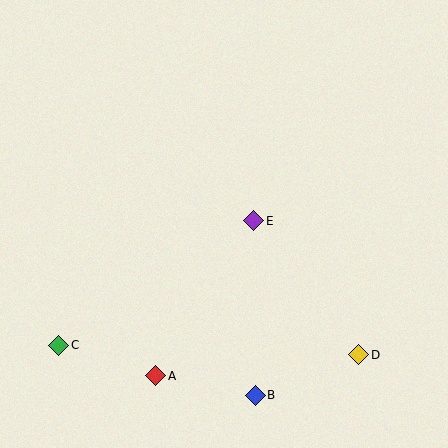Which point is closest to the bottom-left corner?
Point C is closest to the bottom-left corner.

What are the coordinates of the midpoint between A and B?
The midpoint between A and B is at (206, 386).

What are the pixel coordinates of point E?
Point E is at (254, 221).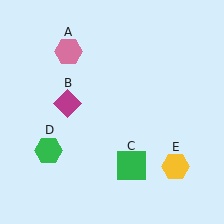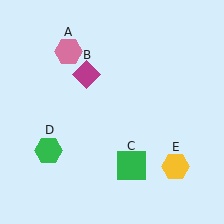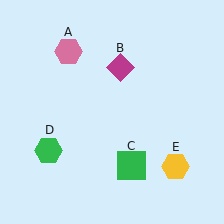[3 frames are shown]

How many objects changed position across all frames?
1 object changed position: magenta diamond (object B).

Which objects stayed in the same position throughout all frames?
Pink hexagon (object A) and green square (object C) and green hexagon (object D) and yellow hexagon (object E) remained stationary.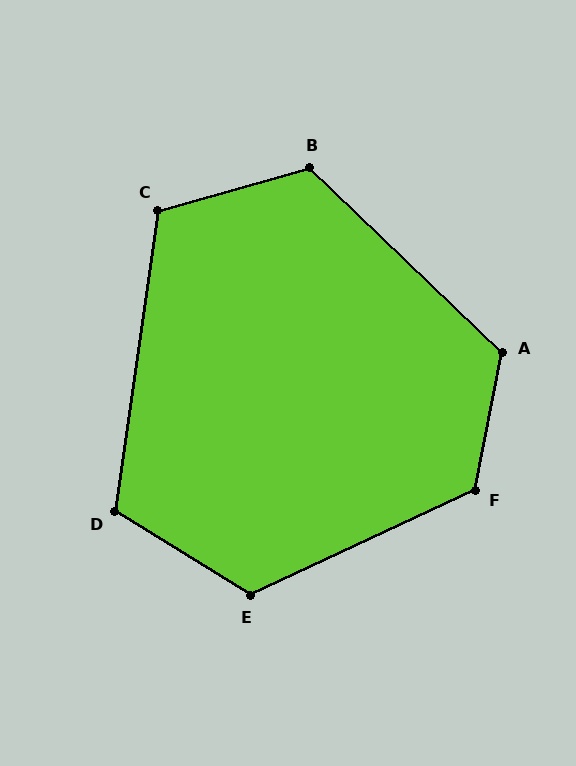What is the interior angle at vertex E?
Approximately 123 degrees (obtuse).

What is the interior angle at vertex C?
Approximately 114 degrees (obtuse).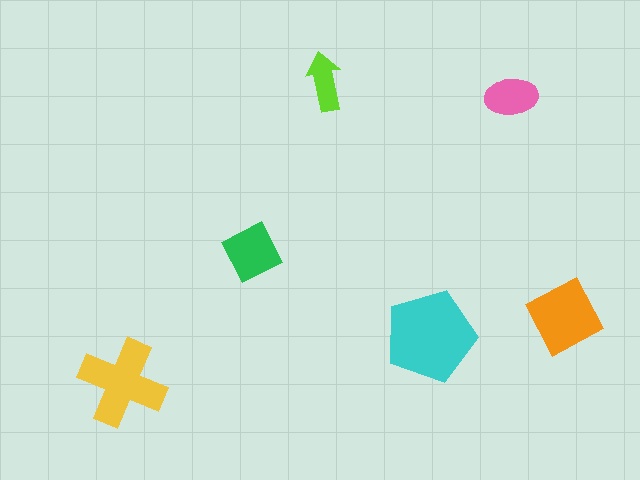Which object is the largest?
The cyan pentagon.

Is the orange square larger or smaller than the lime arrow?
Larger.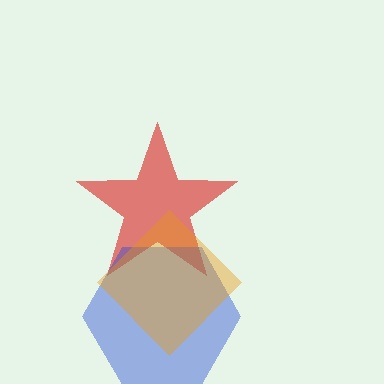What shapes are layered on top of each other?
The layered shapes are: a red star, a blue hexagon, an orange diamond.